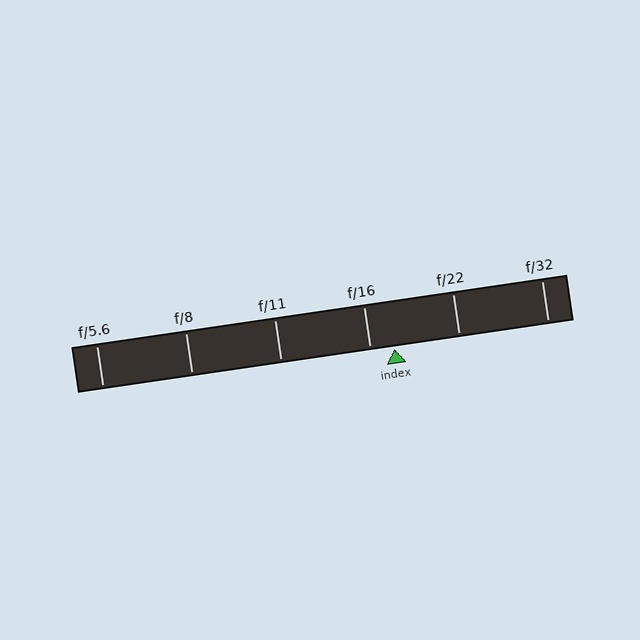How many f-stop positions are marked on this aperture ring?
There are 6 f-stop positions marked.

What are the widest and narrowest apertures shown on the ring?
The widest aperture shown is f/5.6 and the narrowest is f/32.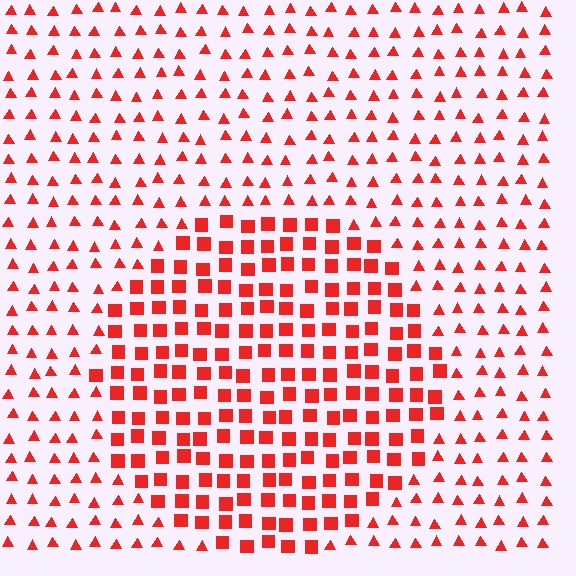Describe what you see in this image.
The image is filled with small red elements arranged in a uniform grid. A circle-shaped region contains squares, while the surrounding area contains triangles. The boundary is defined purely by the change in element shape.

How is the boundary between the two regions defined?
The boundary is defined by a change in element shape: squares inside vs. triangles outside. All elements share the same color and spacing.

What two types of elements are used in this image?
The image uses squares inside the circle region and triangles outside it.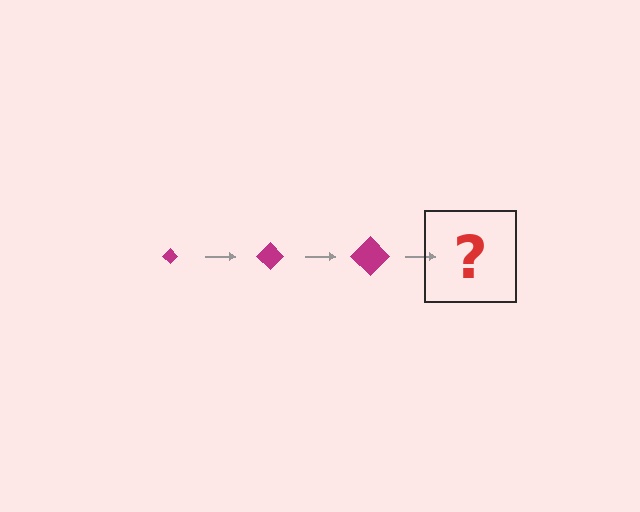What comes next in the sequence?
The next element should be a magenta diamond, larger than the previous one.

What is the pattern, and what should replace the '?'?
The pattern is that the diamond gets progressively larger each step. The '?' should be a magenta diamond, larger than the previous one.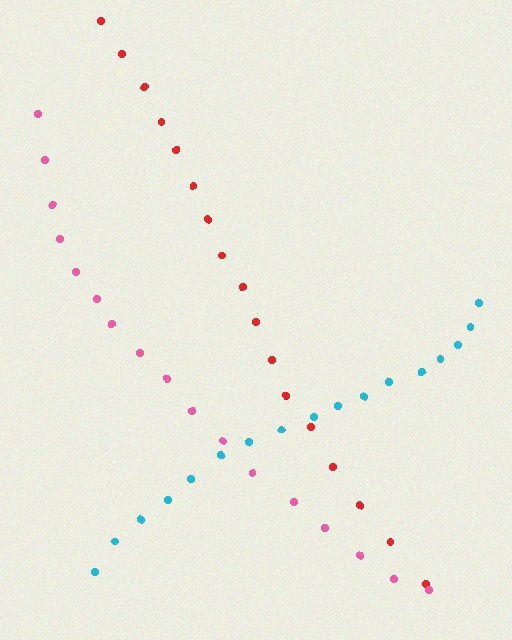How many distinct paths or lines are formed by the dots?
There are 3 distinct paths.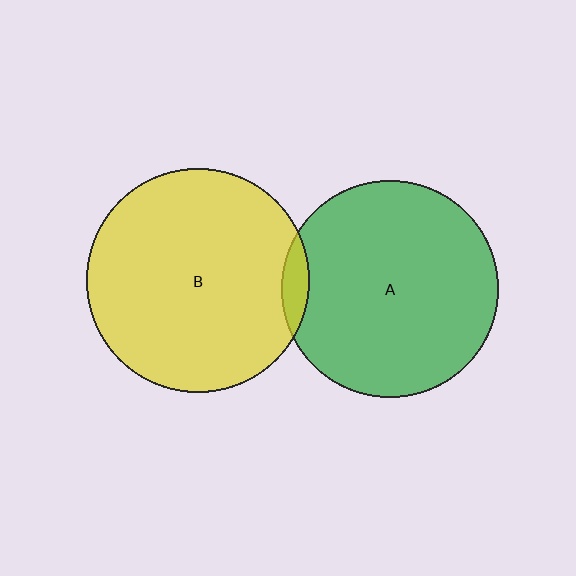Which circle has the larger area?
Circle B (yellow).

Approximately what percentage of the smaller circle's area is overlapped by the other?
Approximately 5%.